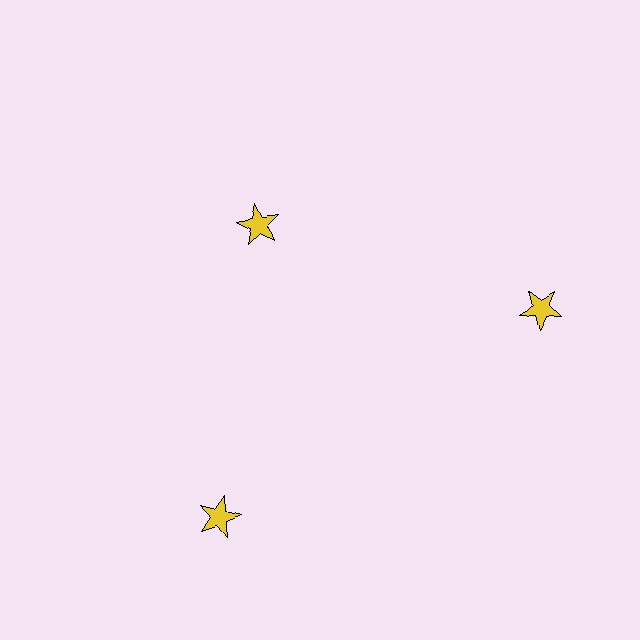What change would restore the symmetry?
The symmetry would be restored by moving it outward, back onto the ring so that all 3 stars sit at equal angles and equal distance from the center.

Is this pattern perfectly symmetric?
No. The 3 yellow stars are arranged in a ring, but one element near the 11 o'clock position is pulled inward toward the center, breaking the 3-fold rotational symmetry.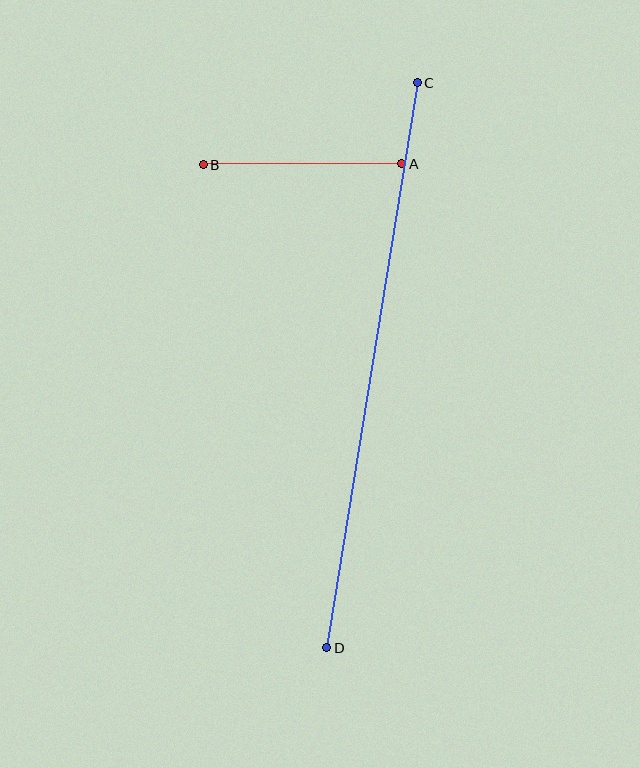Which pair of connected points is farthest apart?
Points C and D are farthest apart.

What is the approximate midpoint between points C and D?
The midpoint is at approximately (372, 365) pixels.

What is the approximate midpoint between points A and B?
The midpoint is at approximately (302, 164) pixels.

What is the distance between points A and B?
The distance is approximately 198 pixels.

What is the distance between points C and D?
The distance is approximately 572 pixels.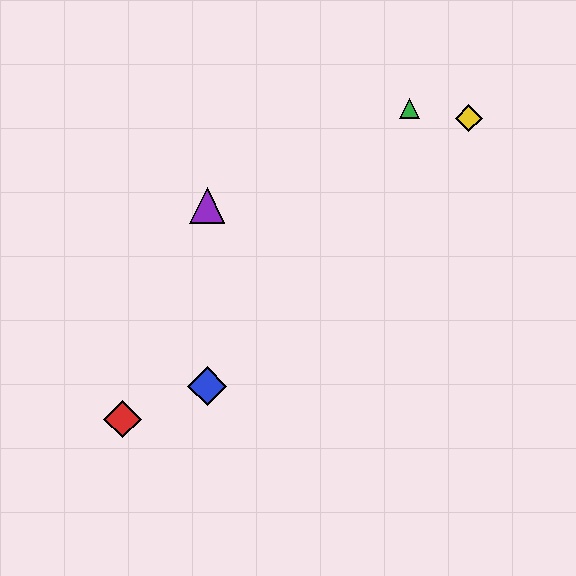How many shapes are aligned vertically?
2 shapes (the blue diamond, the purple triangle) are aligned vertically.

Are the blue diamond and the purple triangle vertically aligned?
Yes, both are at x≈207.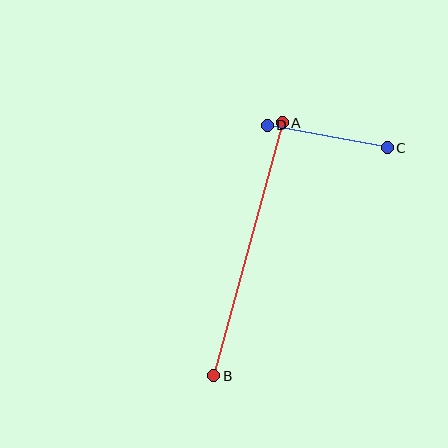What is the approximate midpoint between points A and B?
The midpoint is at approximately (248, 249) pixels.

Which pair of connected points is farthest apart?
Points A and B are farthest apart.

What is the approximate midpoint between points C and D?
The midpoint is at approximately (327, 136) pixels.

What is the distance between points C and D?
The distance is approximately 122 pixels.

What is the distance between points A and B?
The distance is approximately 262 pixels.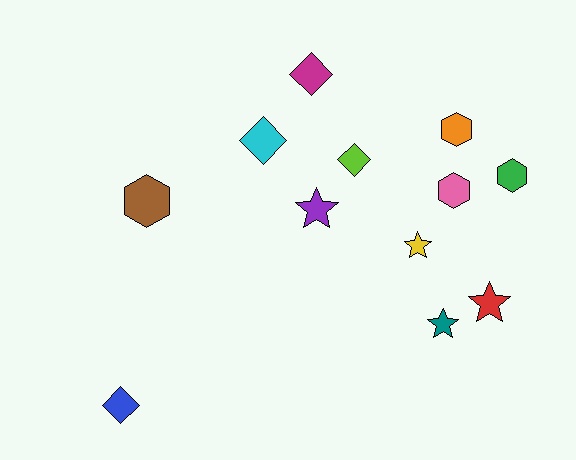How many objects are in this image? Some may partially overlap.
There are 12 objects.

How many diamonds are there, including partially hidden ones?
There are 4 diamonds.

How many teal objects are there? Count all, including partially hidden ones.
There is 1 teal object.